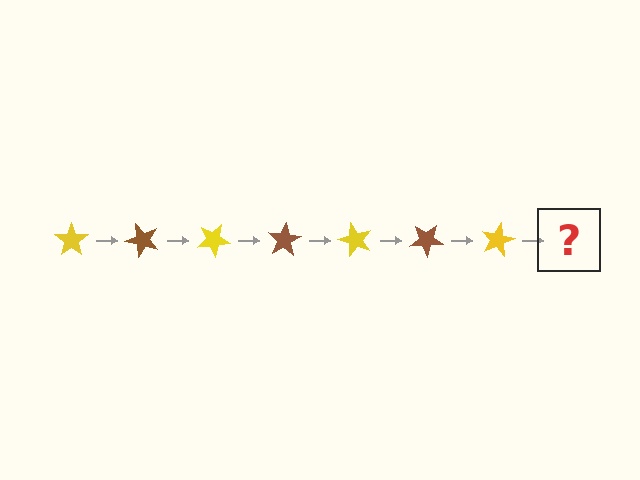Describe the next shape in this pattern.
It should be a brown star, rotated 350 degrees from the start.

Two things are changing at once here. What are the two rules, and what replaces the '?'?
The two rules are that it rotates 50 degrees each step and the color cycles through yellow and brown. The '?' should be a brown star, rotated 350 degrees from the start.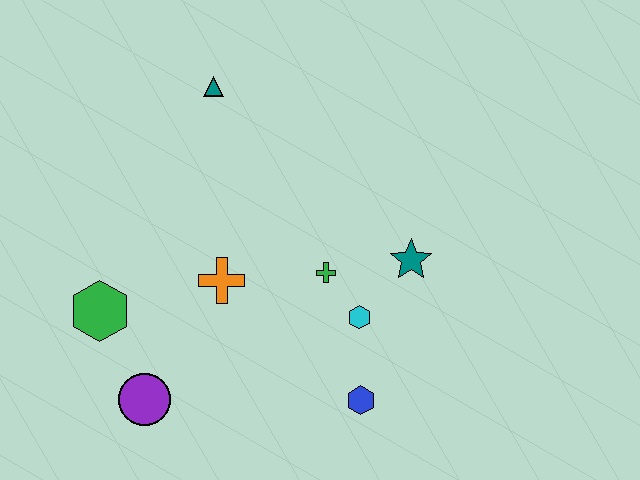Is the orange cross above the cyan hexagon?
Yes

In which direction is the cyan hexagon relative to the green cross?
The cyan hexagon is below the green cross.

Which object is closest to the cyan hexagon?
The green cross is closest to the cyan hexagon.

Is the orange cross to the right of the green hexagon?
Yes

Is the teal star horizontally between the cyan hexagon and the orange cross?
No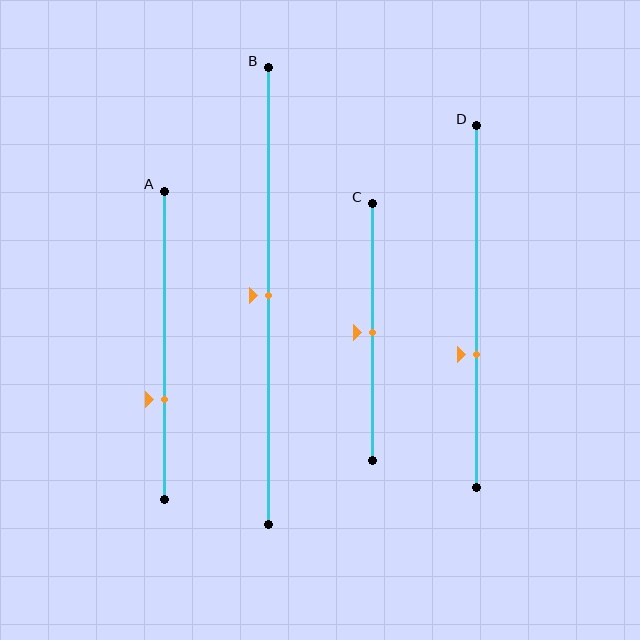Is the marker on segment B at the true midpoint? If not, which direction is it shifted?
Yes, the marker on segment B is at the true midpoint.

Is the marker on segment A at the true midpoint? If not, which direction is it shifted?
No, the marker on segment A is shifted downward by about 18% of the segment length.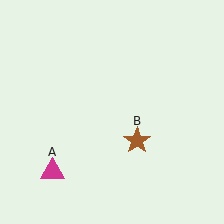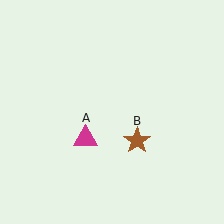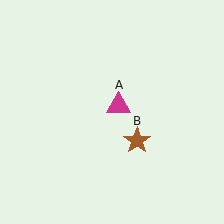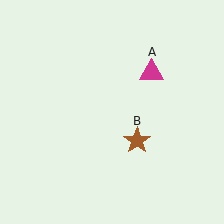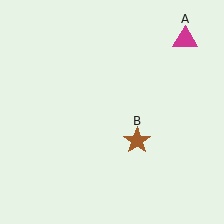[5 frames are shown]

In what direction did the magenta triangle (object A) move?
The magenta triangle (object A) moved up and to the right.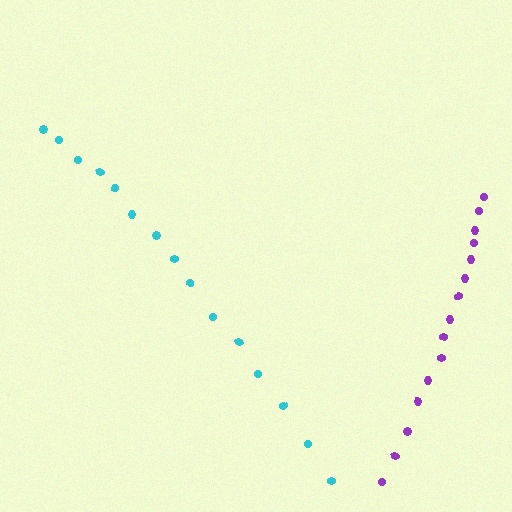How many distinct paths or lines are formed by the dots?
There are 2 distinct paths.